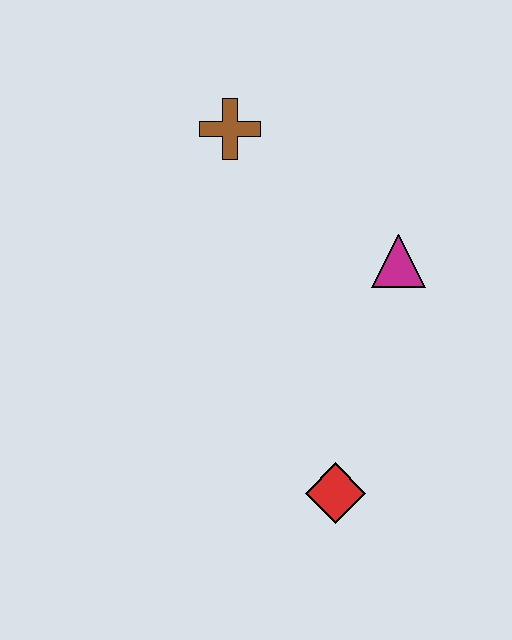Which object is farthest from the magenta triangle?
The red diamond is farthest from the magenta triangle.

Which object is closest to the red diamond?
The magenta triangle is closest to the red diamond.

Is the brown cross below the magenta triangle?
No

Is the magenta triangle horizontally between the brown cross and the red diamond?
No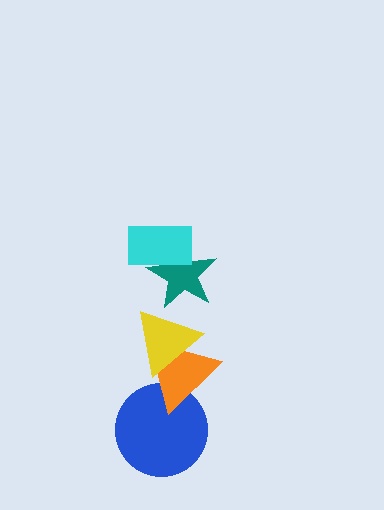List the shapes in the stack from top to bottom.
From top to bottom: the cyan rectangle, the teal star, the yellow triangle, the orange triangle, the blue circle.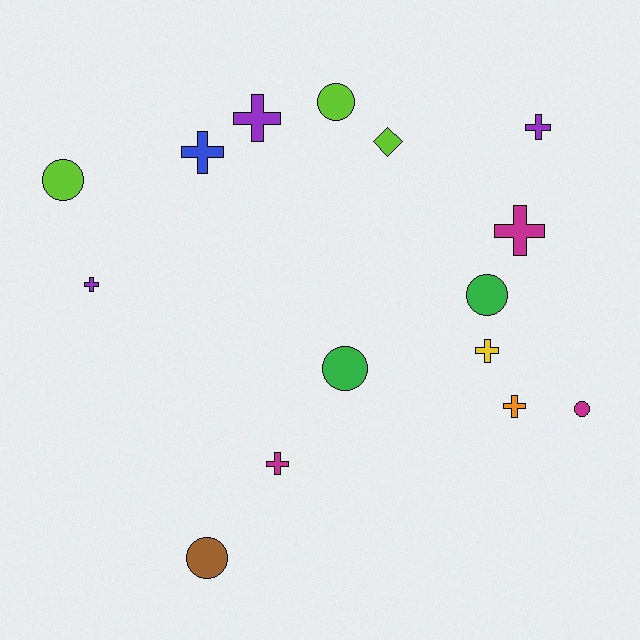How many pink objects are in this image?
There are no pink objects.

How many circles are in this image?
There are 6 circles.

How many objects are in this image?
There are 15 objects.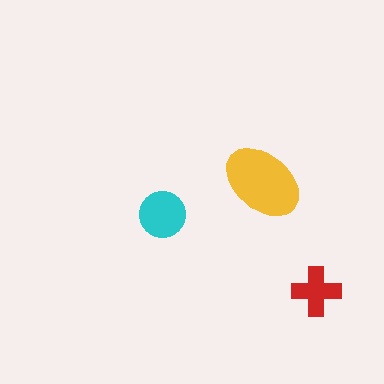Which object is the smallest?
The red cross.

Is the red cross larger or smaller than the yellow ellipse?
Smaller.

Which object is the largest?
The yellow ellipse.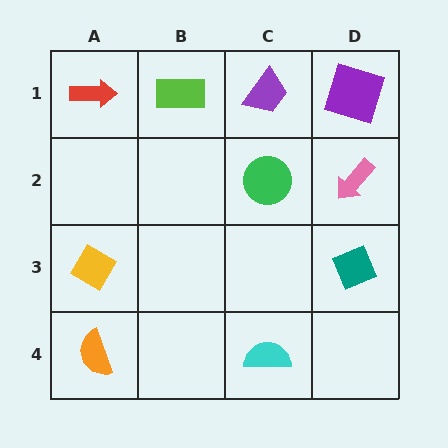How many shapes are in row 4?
2 shapes.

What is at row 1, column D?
A purple square.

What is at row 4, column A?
An orange semicircle.